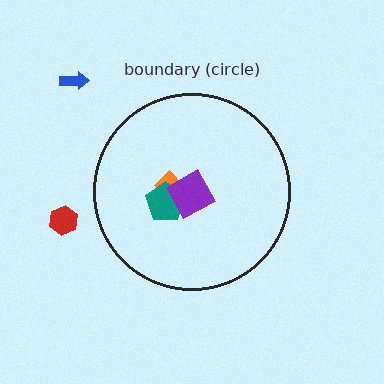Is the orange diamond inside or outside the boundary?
Inside.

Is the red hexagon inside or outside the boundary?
Outside.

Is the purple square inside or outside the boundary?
Inside.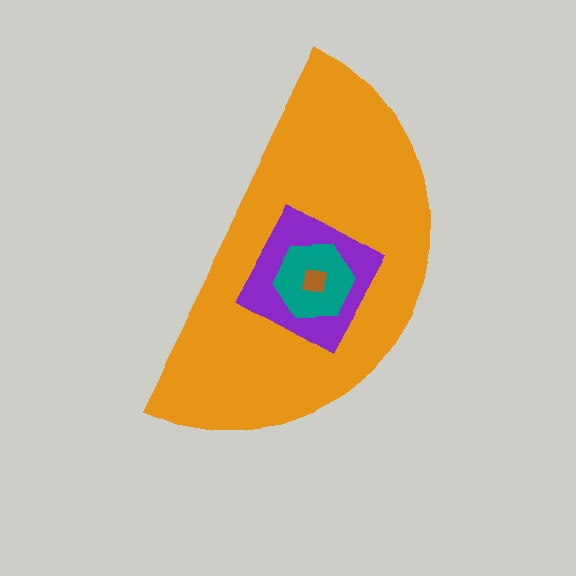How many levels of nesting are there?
4.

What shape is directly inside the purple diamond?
The teal hexagon.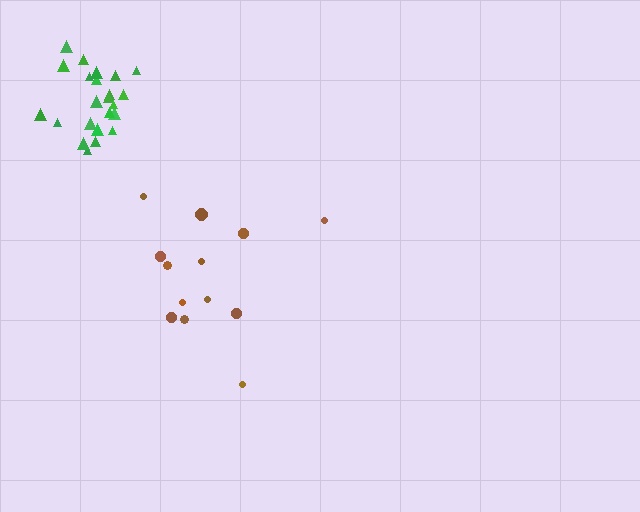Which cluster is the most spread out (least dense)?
Brown.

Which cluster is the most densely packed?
Green.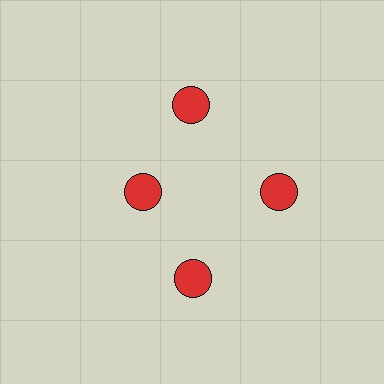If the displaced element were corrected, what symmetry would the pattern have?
It would have 4-fold rotational symmetry — the pattern would map onto itself every 90 degrees.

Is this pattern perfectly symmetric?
No. The 4 red circles are arranged in a ring, but one element near the 9 o'clock position is pulled inward toward the center, breaking the 4-fold rotational symmetry.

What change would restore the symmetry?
The symmetry would be restored by moving it outward, back onto the ring so that all 4 circles sit at equal angles and equal distance from the center.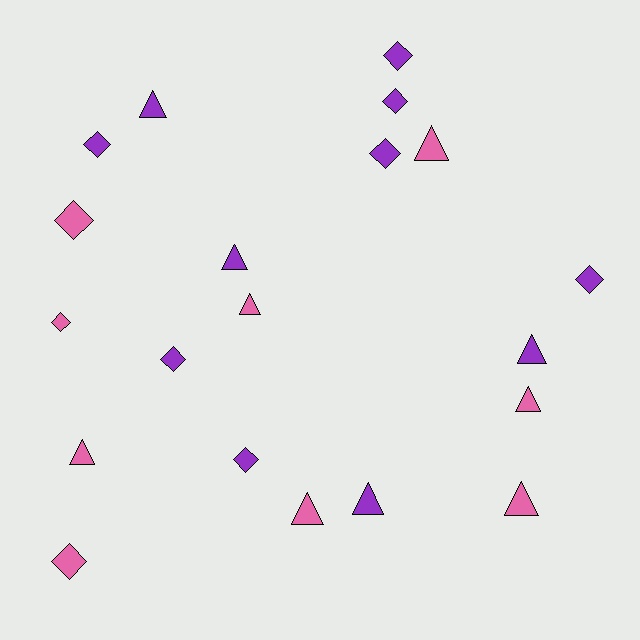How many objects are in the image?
There are 20 objects.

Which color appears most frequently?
Purple, with 11 objects.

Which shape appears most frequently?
Triangle, with 10 objects.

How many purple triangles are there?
There are 4 purple triangles.